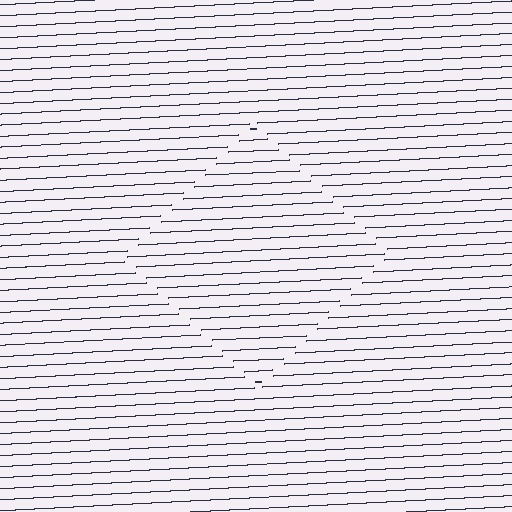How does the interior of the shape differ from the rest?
The interior of the shape contains the same grating, shifted by half a period — the contour is defined by the phase discontinuity where line-ends from the inner and outer gratings abut.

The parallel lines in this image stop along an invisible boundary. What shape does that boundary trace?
An illusory square. The interior of the shape contains the same grating, shifted by half a period — the contour is defined by the phase discontinuity where line-ends from the inner and outer gratings abut.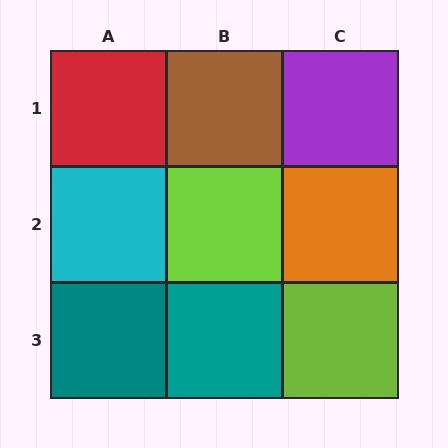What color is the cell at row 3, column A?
Teal.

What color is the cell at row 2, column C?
Orange.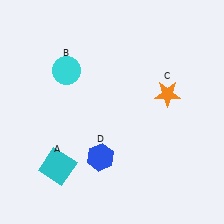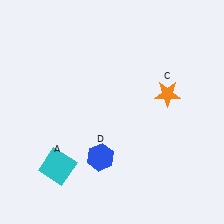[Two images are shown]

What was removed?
The cyan circle (B) was removed in Image 2.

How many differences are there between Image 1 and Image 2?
There is 1 difference between the two images.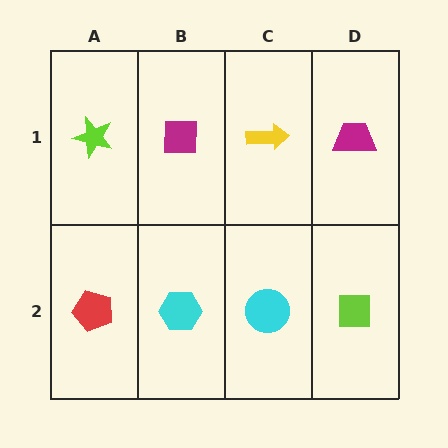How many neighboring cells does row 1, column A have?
2.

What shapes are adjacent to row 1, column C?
A cyan circle (row 2, column C), a magenta square (row 1, column B), a magenta trapezoid (row 1, column D).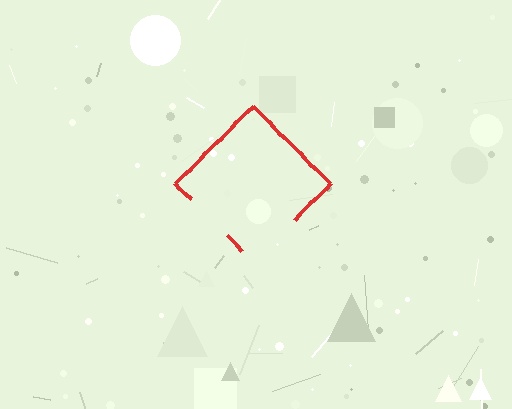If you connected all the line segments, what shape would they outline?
They would outline a diamond.